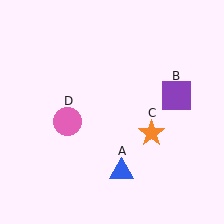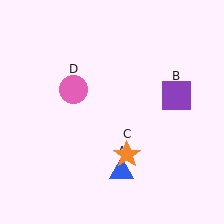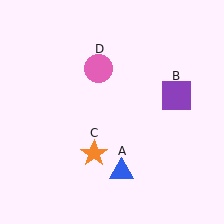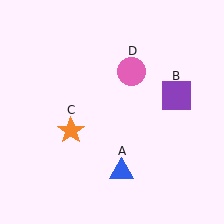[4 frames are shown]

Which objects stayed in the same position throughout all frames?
Blue triangle (object A) and purple square (object B) remained stationary.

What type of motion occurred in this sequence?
The orange star (object C), pink circle (object D) rotated clockwise around the center of the scene.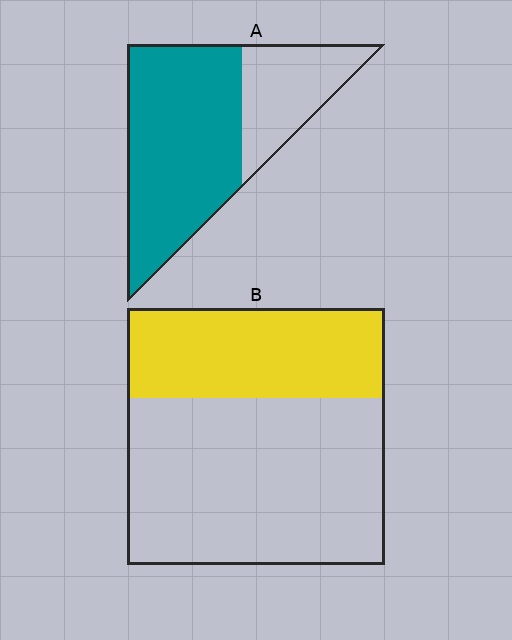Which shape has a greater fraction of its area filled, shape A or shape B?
Shape A.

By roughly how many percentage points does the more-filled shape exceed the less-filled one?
By roughly 35 percentage points (A over B).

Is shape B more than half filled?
No.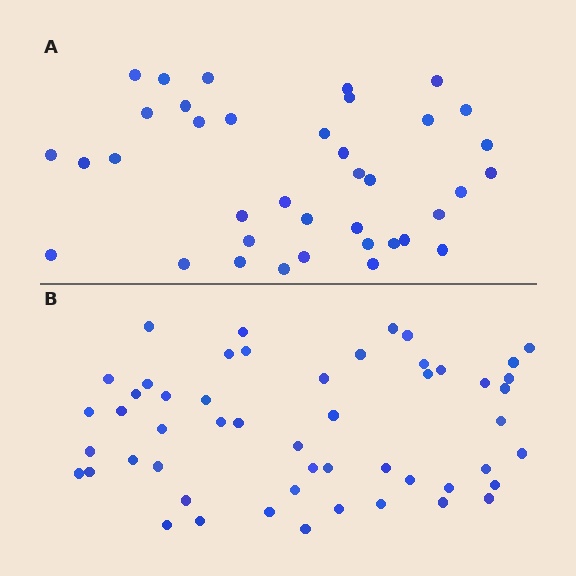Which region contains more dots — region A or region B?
Region B (the bottom region) has more dots.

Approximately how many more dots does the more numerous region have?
Region B has approximately 15 more dots than region A.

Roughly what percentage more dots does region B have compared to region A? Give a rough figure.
About 35% more.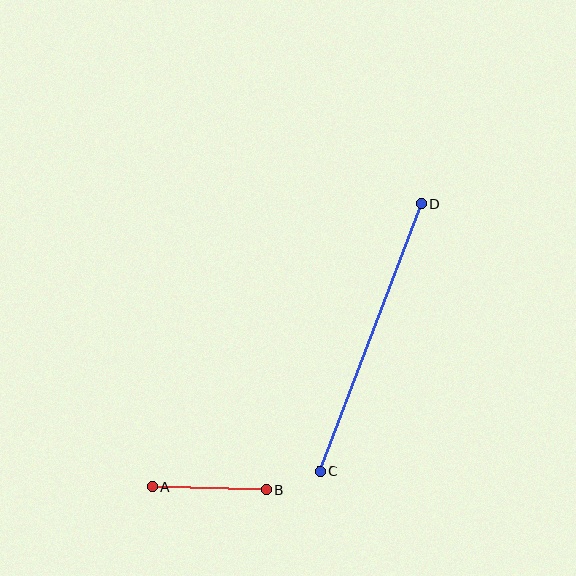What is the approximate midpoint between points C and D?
The midpoint is at approximately (371, 337) pixels.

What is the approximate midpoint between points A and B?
The midpoint is at approximately (209, 488) pixels.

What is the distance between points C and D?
The distance is approximately 286 pixels.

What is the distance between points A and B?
The distance is approximately 114 pixels.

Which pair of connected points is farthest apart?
Points C and D are farthest apart.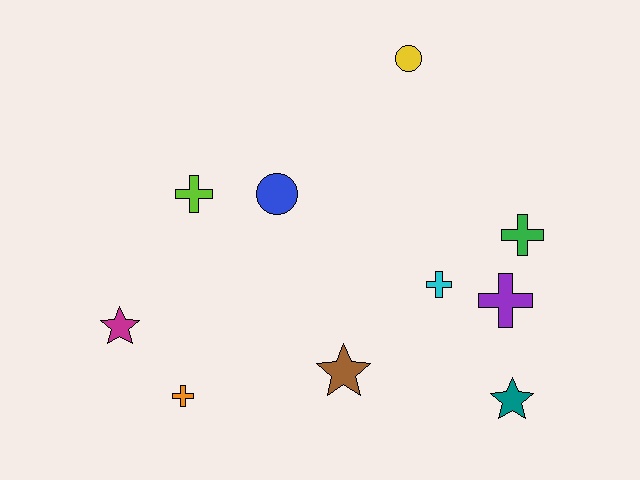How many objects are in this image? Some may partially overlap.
There are 10 objects.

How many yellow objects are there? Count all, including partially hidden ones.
There is 1 yellow object.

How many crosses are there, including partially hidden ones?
There are 5 crosses.